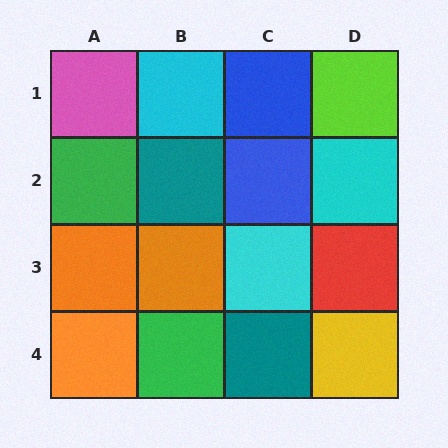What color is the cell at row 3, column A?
Orange.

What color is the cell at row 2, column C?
Blue.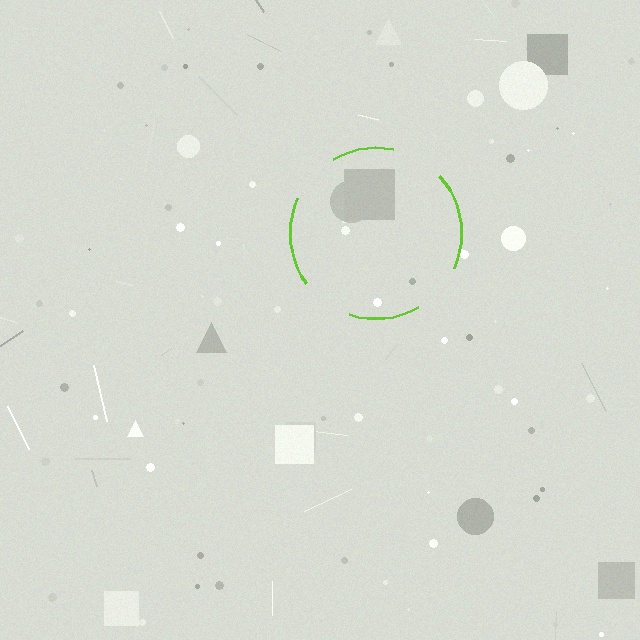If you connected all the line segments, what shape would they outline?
They would outline a circle.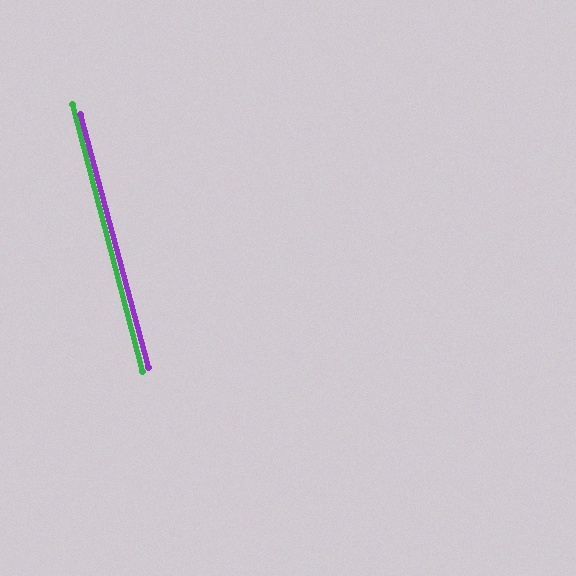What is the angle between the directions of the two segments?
Approximately 0 degrees.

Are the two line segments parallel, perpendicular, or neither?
Parallel — their directions differ by only 0.3°.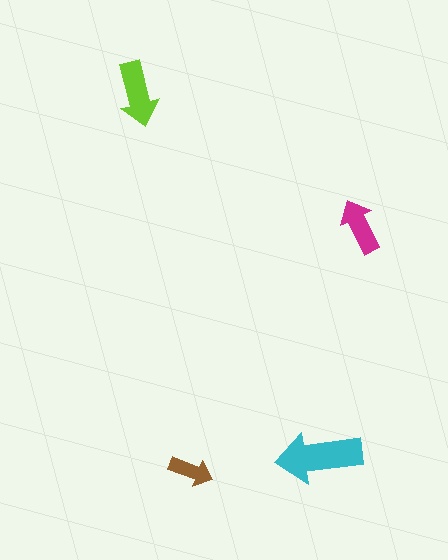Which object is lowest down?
The brown arrow is bottommost.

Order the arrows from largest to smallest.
the cyan one, the lime one, the magenta one, the brown one.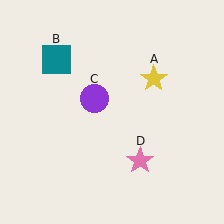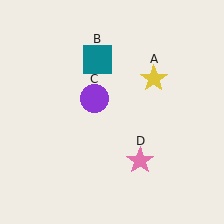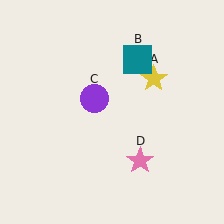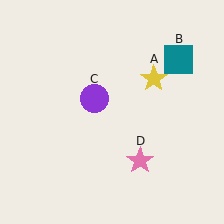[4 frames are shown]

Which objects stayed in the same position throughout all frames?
Yellow star (object A) and purple circle (object C) and pink star (object D) remained stationary.